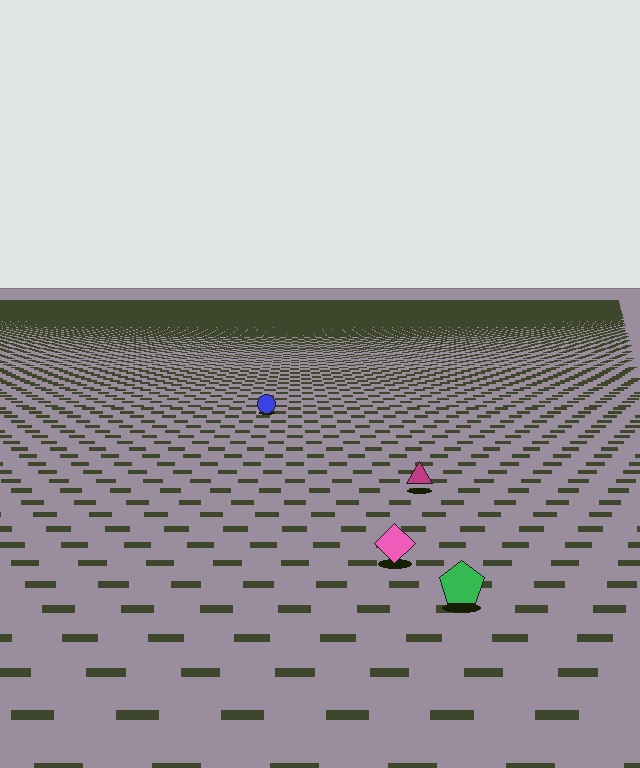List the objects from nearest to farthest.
From nearest to farthest: the green pentagon, the pink diamond, the magenta triangle, the blue circle.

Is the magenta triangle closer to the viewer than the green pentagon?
No. The green pentagon is closer — you can tell from the texture gradient: the ground texture is coarser near it.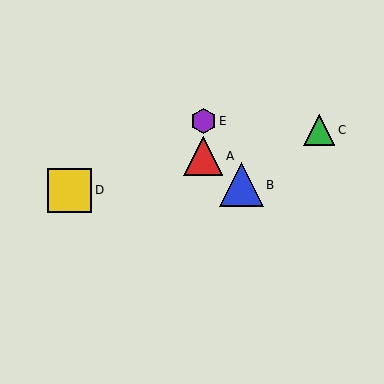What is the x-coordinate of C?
Object C is at x≈319.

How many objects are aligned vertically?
2 objects (A, E) are aligned vertically.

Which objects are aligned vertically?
Objects A, E are aligned vertically.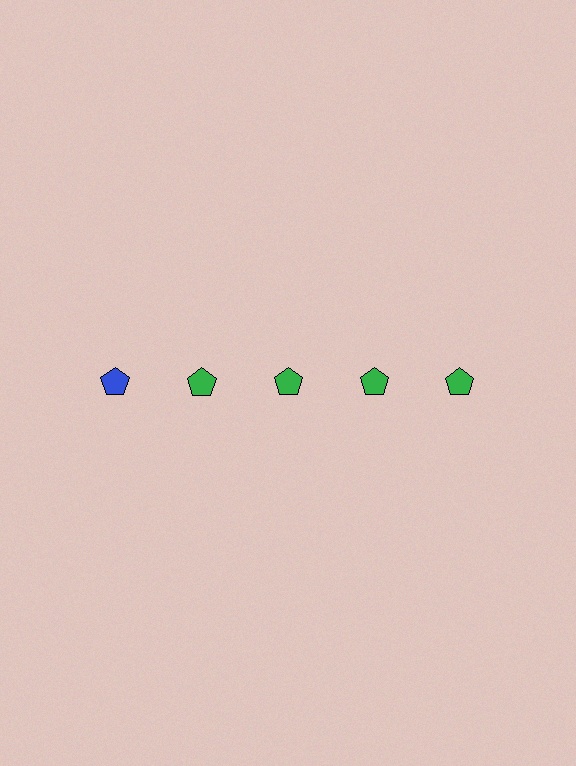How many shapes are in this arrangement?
There are 5 shapes arranged in a grid pattern.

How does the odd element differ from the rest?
It has a different color: blue instead of green.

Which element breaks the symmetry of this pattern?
The blue pentagon in the top row, leftmost column breaks the symmetry. All other shapes are green pentagons.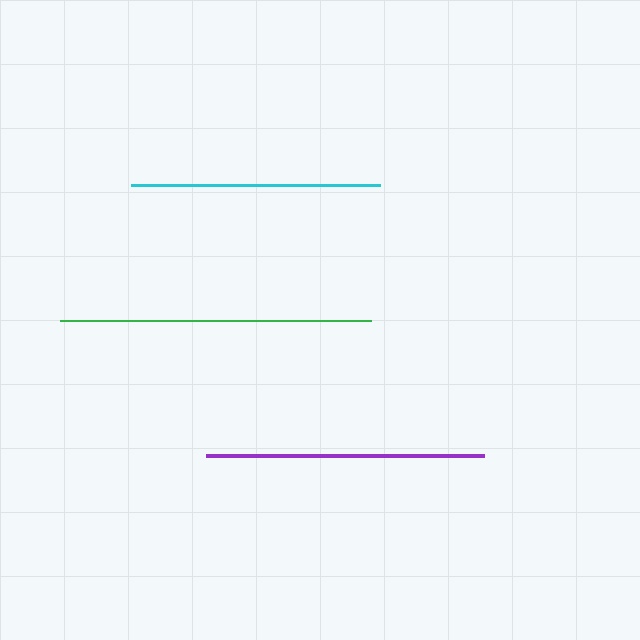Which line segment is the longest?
The green line is the longest at approximately 312 pixels.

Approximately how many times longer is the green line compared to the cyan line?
The green line is approximately 1.3 times the length of the cyan line.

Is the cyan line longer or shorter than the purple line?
The purple line is longer than the cyan line.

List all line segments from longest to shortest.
From longest to shortest: green, purple, cyan.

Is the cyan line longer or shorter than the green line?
The green line is longer than the cyan line.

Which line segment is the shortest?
The cyan line is the shortest at approximately 249 pixels.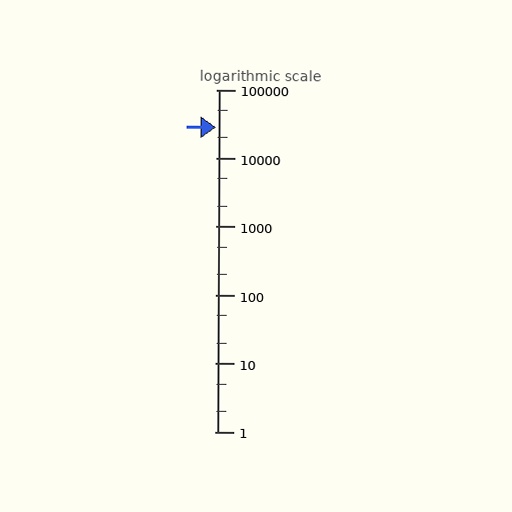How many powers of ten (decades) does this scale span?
The scale spans 5 decades, from 1 to 100000.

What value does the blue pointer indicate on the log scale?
The pointer indicates approximately 28000.